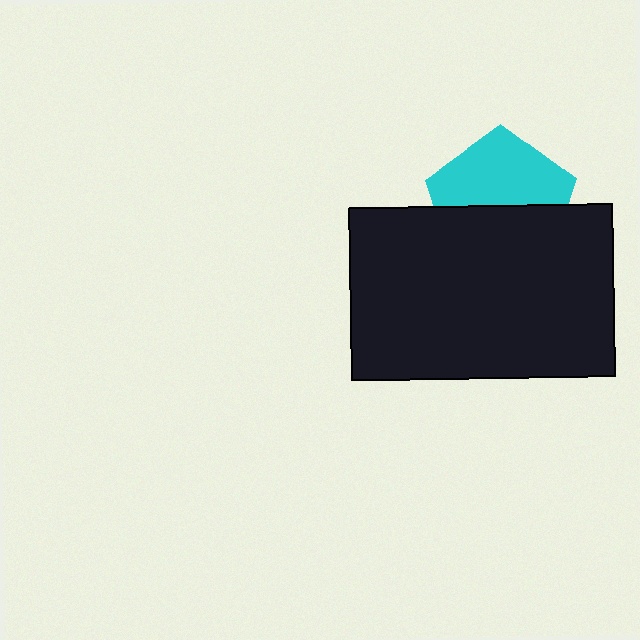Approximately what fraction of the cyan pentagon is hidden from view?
Roughly 49% of the cyan pentagon is hidden behind the black rectangle.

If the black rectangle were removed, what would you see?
You would see the complete cyan pentagon.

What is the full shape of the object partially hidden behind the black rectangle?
The partially hidden object is a cyan pentagon.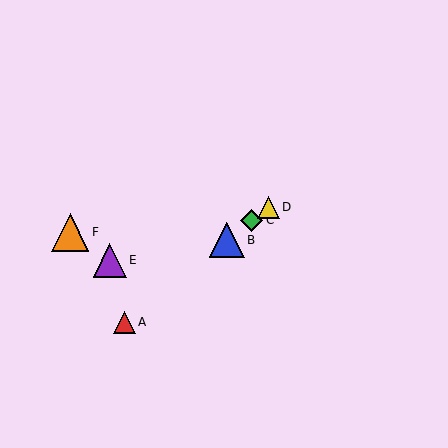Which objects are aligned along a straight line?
Objects A, B, C, D are aligned along a straight line.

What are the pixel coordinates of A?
Object A is at (124, 322).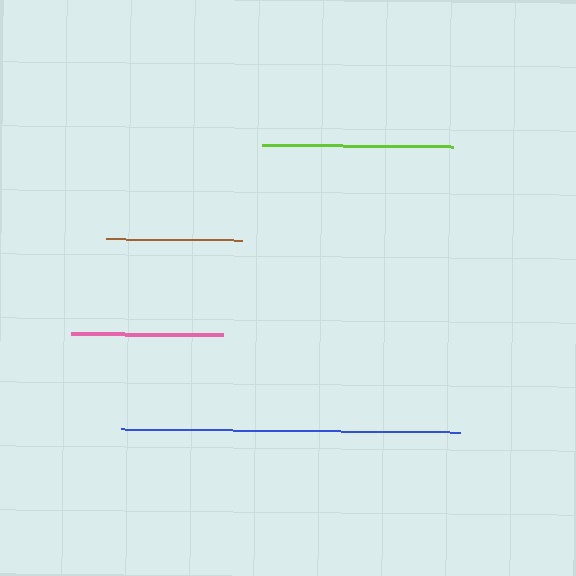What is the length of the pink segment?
The pink segment is approximately 152 pixels long.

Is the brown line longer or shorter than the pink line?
The pink line is longer than the brown line.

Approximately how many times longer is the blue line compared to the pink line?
The blue line is approximately 2.2 times the length of the pink line.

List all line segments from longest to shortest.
From longest to shortest: blue, lime, pink, brown.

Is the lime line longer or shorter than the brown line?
The lime line is longer than the brown line.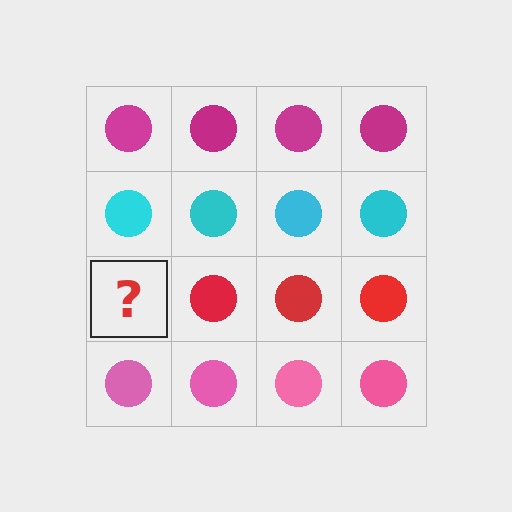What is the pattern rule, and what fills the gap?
The rule is that each row has a consistent color. The gap should be filled with a red circle.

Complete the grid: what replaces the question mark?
The question mark should be replaced with a red circle.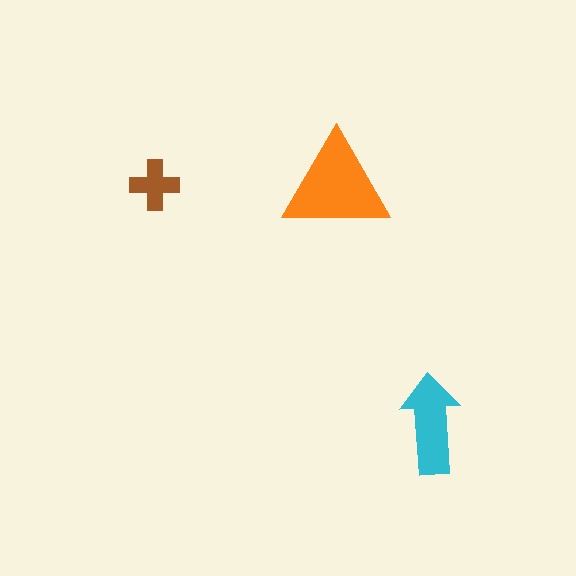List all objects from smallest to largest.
The brown cross, the cyan arrow, the orange triangle.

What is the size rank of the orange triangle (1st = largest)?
1st.